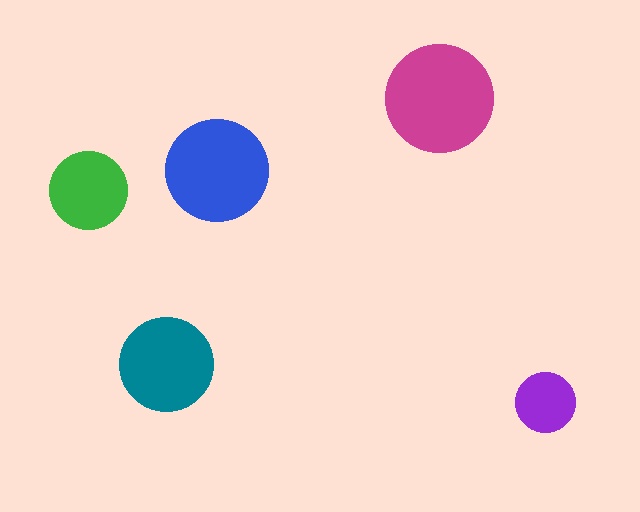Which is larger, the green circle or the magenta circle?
The magenta one.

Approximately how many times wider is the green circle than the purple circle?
About 1.5 times wider.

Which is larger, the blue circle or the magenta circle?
The magenta one.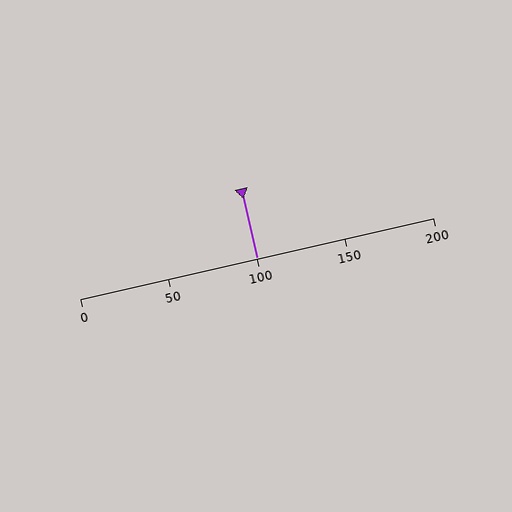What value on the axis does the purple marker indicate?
The marker indicates approximately 100.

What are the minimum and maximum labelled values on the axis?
The axis runs from 0 to 200.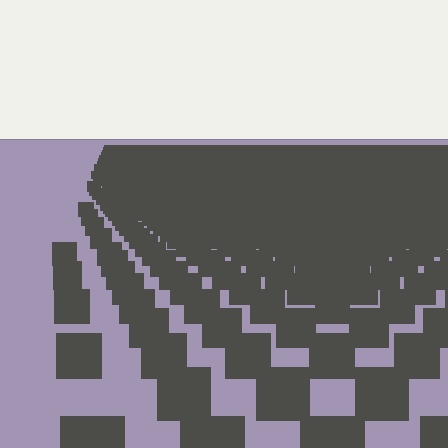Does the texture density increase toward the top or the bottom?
Density increases toward the top.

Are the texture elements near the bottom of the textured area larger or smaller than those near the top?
Larger. Near the bottom, elements are closer to the viewer and appear at a bigger on-screen size.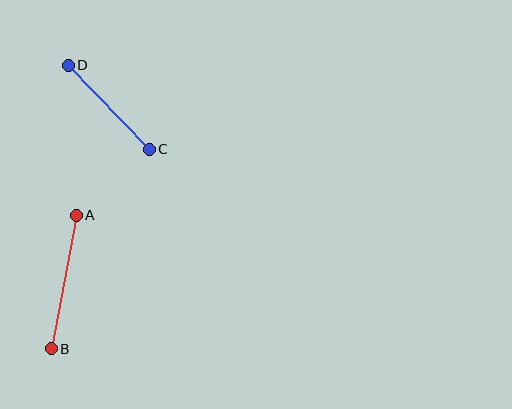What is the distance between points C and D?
The distance is approximately 117 pixels.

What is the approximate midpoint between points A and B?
The midpoint is at approximately (64, 282) pixels.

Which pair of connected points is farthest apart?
Points A and B are farthest apart.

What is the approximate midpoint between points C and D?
The midpoint is at approximately (109, 107) pixels.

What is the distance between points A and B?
The distance is approximately 136 pixels.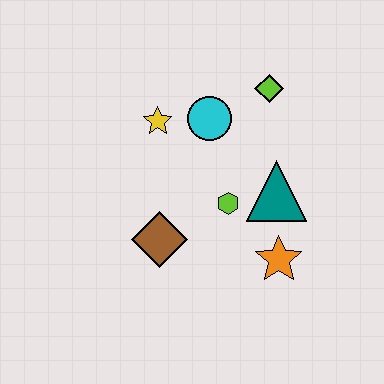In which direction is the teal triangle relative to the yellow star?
The teal triangle is to the right of the yellow star.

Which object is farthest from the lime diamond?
The brown diamond is farthest from the lime diamond.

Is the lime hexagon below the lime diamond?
Yes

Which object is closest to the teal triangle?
The lime hexagon is closest to the teal triangle.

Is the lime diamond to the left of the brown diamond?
No